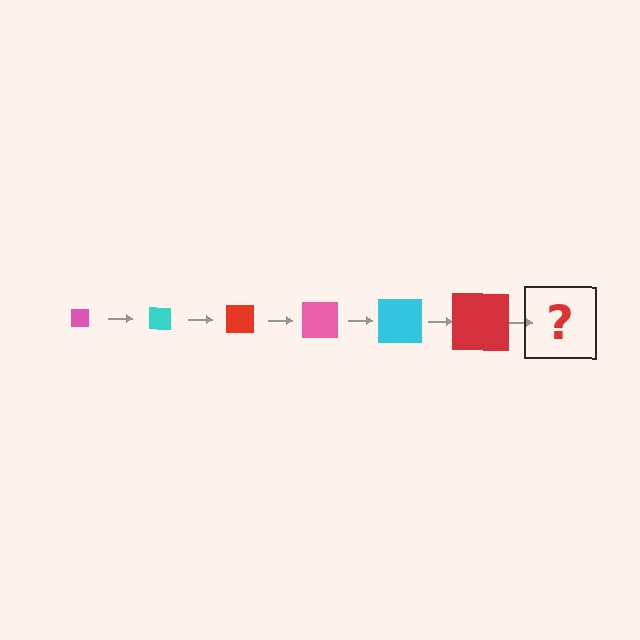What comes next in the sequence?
The next element should be a pink square, larger than the previous one.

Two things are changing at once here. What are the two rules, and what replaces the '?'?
The two rules are that the square grows larger each step and the color cycles through pink, cyan, and red. The '?' should be a pink square, larger than the previous one.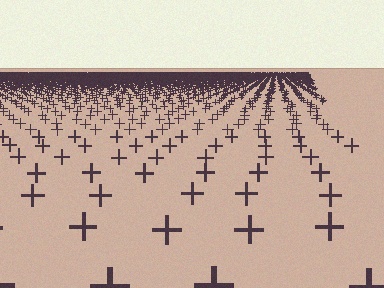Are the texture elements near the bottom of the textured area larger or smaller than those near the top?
Larger. Near the bottom, elements are closer to the viewer and appear at a bigger on-screen size.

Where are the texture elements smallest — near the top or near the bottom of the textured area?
Near the top.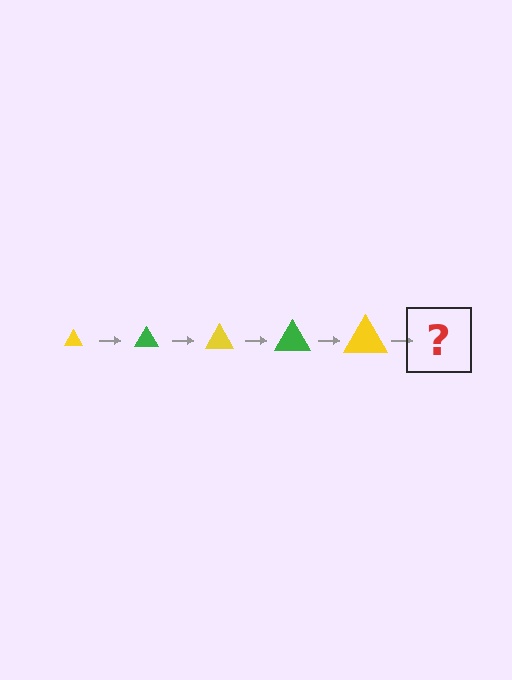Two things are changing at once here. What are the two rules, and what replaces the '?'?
The two rules are that the triangle grows larger each step and the color cycles through yellow and green. The '?' should be a green triangle, larger than the previous one.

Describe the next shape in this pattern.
It should be a green triangle, larger than the previous one.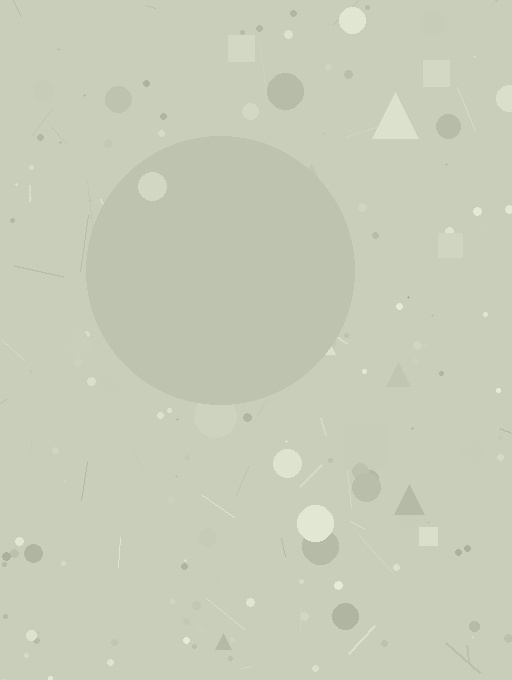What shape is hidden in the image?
A circle is hidden in the image.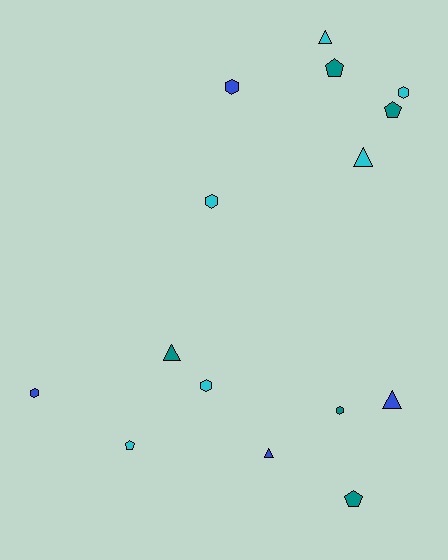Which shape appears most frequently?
Hexagon, with 6 objects.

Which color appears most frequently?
Cyan, with 6 objects.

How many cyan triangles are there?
There are 2 cyan triangles.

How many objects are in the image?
There are 15 objects.